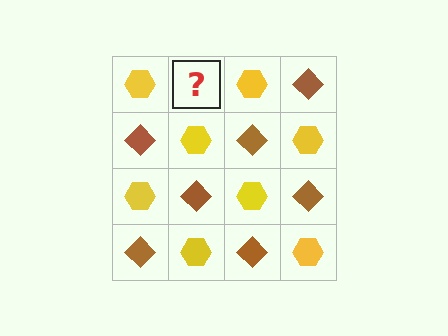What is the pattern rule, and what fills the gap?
The rule is that it alternates yellow hexagon and brown diamond in a checkerboard pattern. The gap should be filled with a brown diamond.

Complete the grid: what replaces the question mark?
The question mark should be replaced with a brown diamond.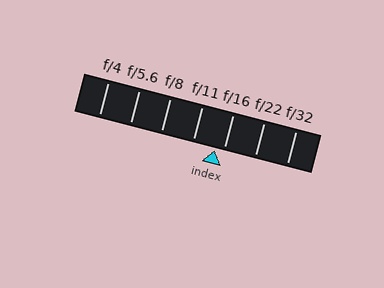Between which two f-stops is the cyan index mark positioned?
The index mark is between f/11 and f/16.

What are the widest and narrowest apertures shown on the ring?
The widest aperture shown is f/4 and the narrowest is f/32.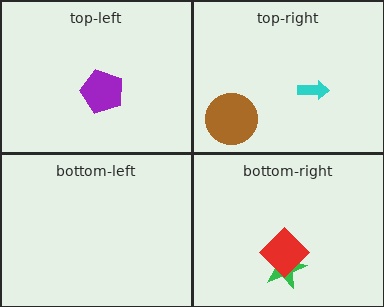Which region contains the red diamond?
The bottom-right region.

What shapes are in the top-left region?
The purple pentagon.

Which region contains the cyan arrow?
The top-right region.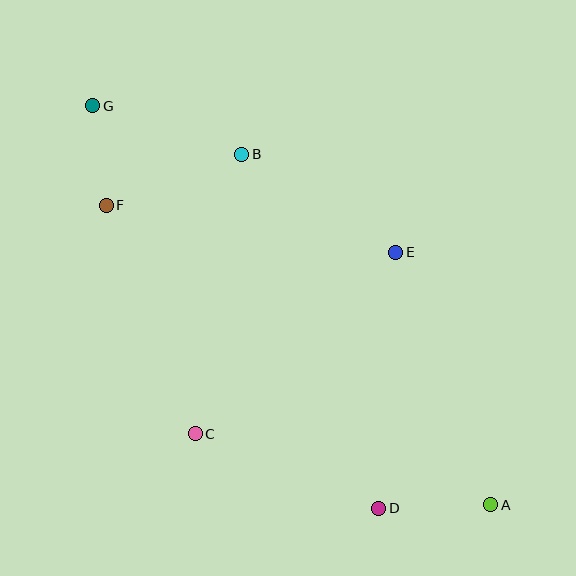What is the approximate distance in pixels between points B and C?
The distance between B and C is approximately 283 pixels.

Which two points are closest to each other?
Points F and G are closest to each other.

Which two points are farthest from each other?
Points A and G are farthest from each other.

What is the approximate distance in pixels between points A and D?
The distance between A and D is approximately 112 pixels.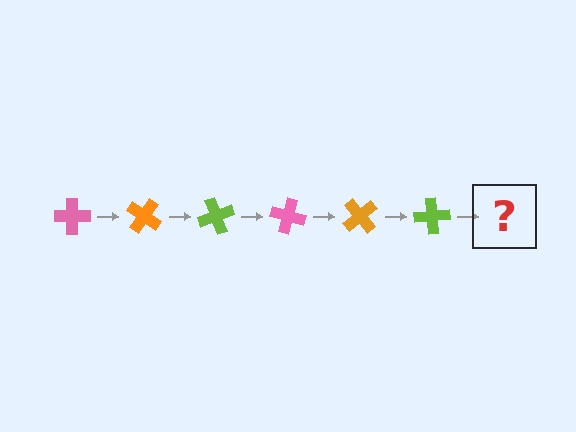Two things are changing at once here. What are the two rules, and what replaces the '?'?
The two rules are that it rotates 35 degrees each step and the color cycles through pink, orange, and lime. The '?' should be a pink cross, rotated 210 degrees from the start.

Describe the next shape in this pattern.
It should be a pink cross, rotated 210 degrees from the start.